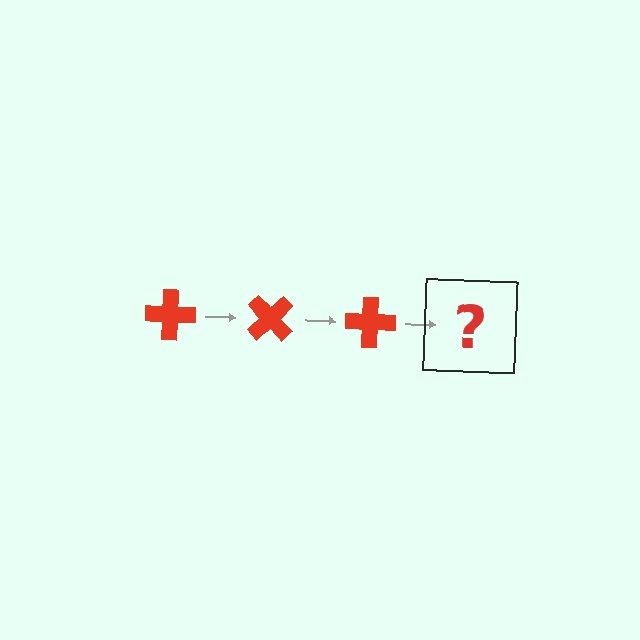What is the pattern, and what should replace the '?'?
The pattern is that the cross rotates 45 degrees each step. The '?' should be a red cross rotated 135 degrees.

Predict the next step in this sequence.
The next step is a red cross rotated 135 degrees.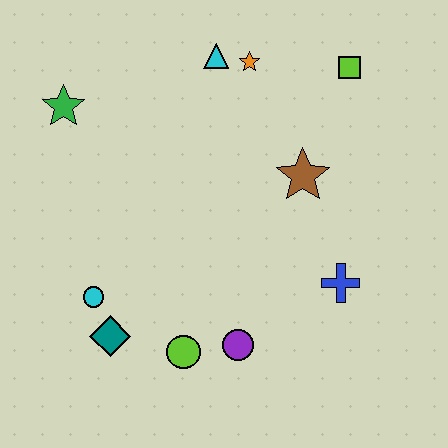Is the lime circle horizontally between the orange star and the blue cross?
No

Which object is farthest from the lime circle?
The lime square is farthest from the lime circle.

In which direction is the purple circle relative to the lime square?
The purple circle is below the lime square.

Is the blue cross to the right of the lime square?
No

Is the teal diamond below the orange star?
Yes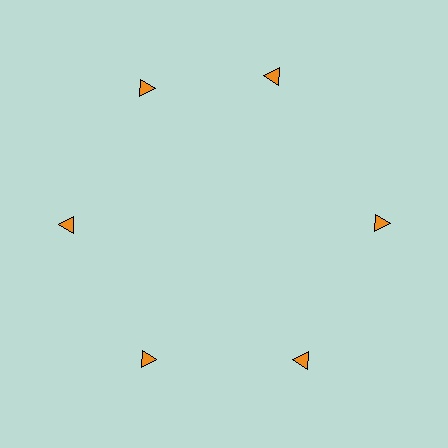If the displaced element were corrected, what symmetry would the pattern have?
It would have 6-fold rotational symmetry — the pattern would map onto itself every 60 degrees.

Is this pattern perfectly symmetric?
No. The 6 orange triangles are arranged in a ring, but one element near the 1 o'clock position is rotated out of alignment along the ring, breaking the 6-fold rotational symmetry.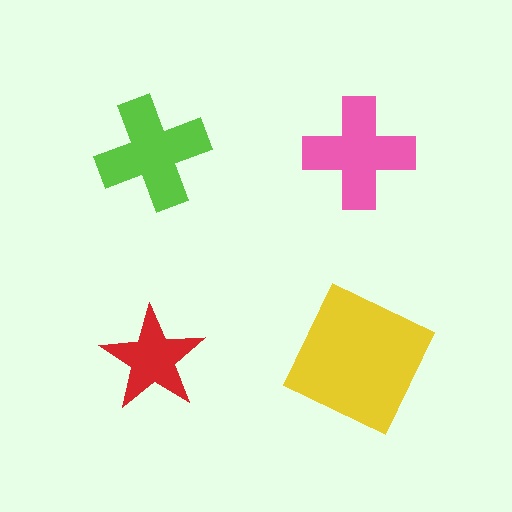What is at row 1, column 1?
A lime cross.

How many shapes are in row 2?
2 shapes.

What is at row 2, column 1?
A red star.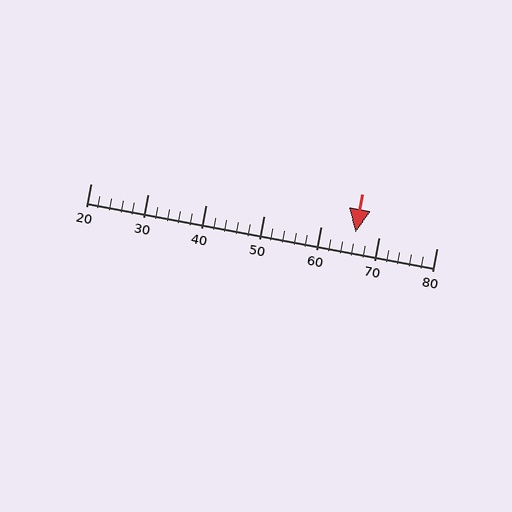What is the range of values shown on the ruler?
The ruler shows values from 20 to 80.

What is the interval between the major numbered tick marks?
The major tick marks are spaced 10 units apart.